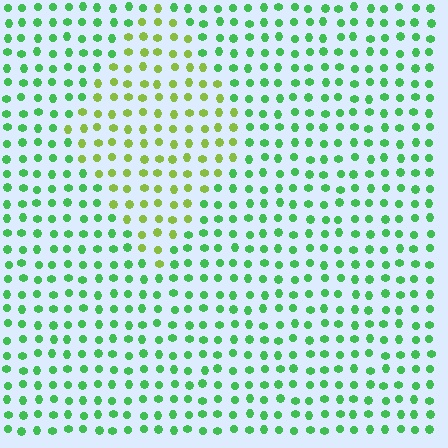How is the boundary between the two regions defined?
The boundary is defined purely by a slight shift in hue (about 42 degrees). Spacing, size, and orientation are identical on both sides.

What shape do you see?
I see a diamond.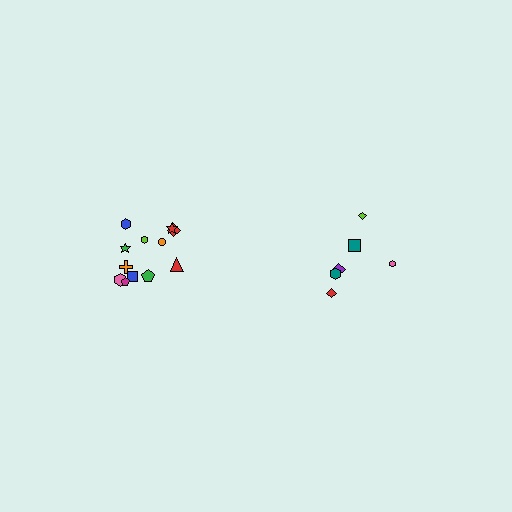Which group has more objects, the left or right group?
The left group.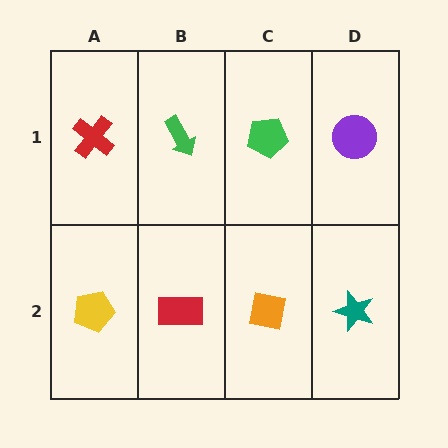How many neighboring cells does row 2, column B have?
3.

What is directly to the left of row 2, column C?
A red rectangle.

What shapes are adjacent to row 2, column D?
A purple circle (row 1, column D), an orange square (row 2, column C).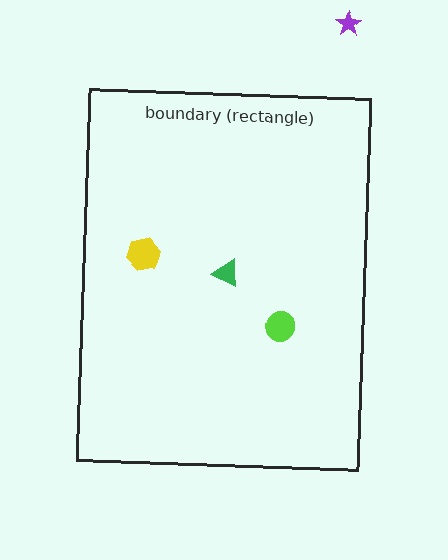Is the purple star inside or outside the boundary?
Outside.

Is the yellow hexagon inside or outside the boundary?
Inside.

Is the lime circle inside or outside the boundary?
Inside.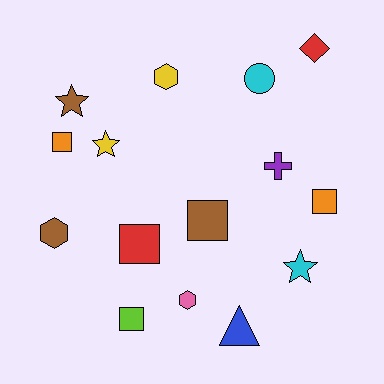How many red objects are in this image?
There are 2 red objects.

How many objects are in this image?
There are 15 objects.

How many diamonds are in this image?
There is 1 diamond.